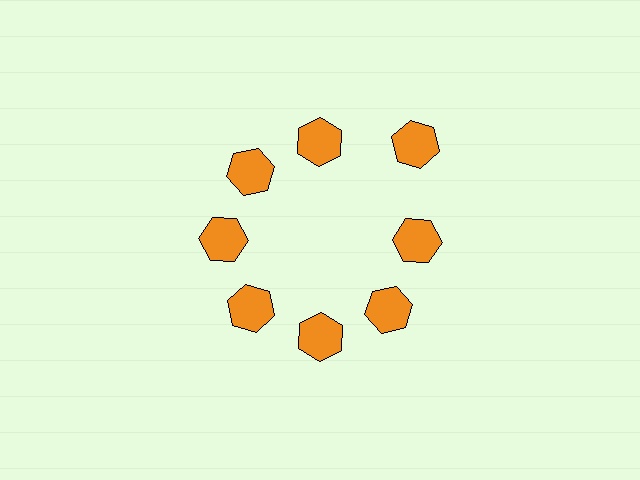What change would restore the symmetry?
The symmetry would be restored by moving it inward, back onto the ring so that all 8 hexagons sit at equal angles and equal distance from the center.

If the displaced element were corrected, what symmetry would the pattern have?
It would have 8-fold rotational symmetry — the pattern would map onto itself every 45 degrees.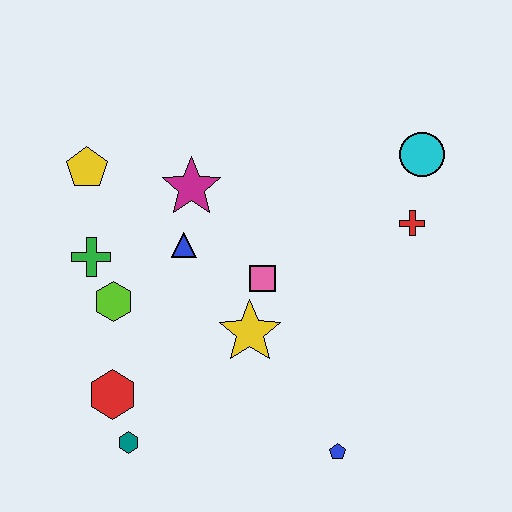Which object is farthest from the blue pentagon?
The yellow pentagon is farthest from the blue pentagon.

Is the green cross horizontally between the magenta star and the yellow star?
No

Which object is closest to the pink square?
The yellow star is closest to the pink square.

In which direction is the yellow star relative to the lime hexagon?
The yellow star is to the right of the lime hexagon.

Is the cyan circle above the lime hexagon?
Yes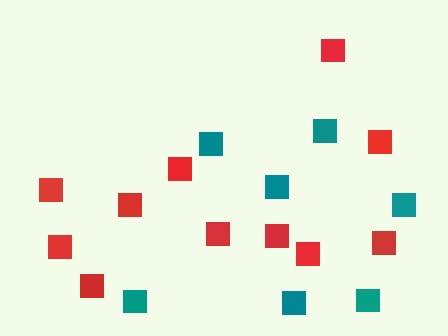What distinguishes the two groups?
There are 2 groups: one group of red squares (11) and one group of teal squares (7).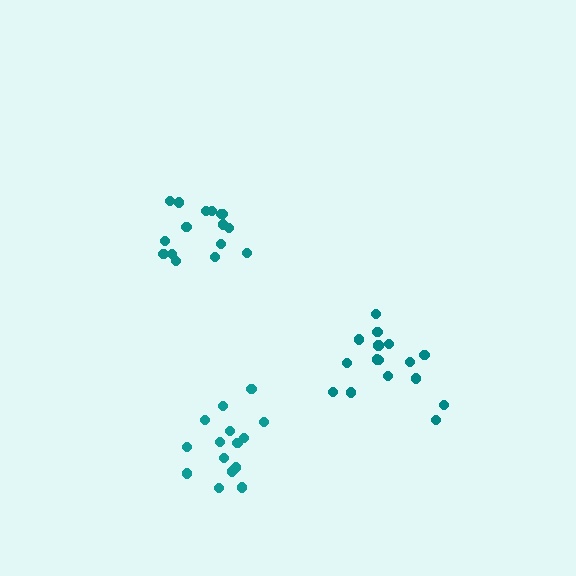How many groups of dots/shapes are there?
There are 3 groups.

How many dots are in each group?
Group 1: 16 dots, Group 2: 15 dots, Group 3: 16 dots (47 total).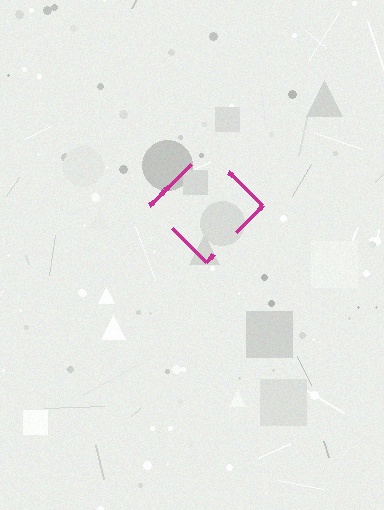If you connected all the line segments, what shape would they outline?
They would outline a diamond.